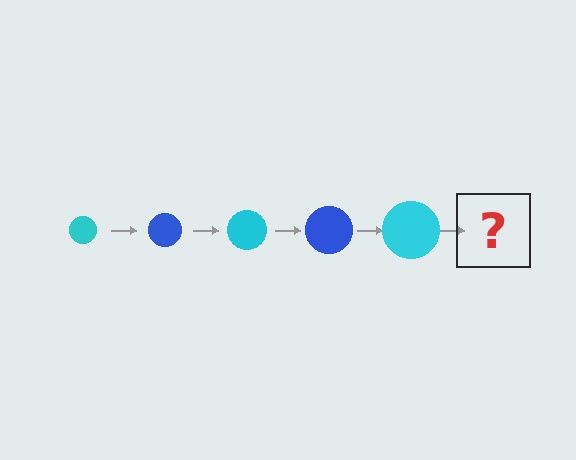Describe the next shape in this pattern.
It should be a blue circle, larger than the previous one.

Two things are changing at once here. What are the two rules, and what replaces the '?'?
The two rules are that the circle grows larger each step and the color cycles through cyan and blue. The '?' should be a blue circle, larger than the previous one.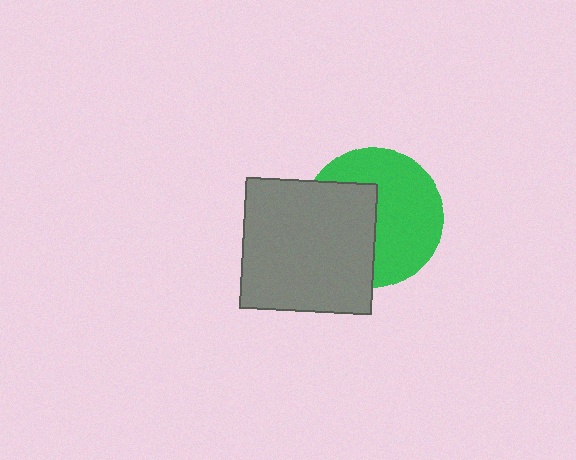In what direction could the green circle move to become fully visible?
The green circle could move right. That would shift it out from behind the gray square entirely.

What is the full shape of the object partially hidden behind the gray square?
The partially hidden object is a green circle.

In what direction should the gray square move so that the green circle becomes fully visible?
The gray square should move left. That is the shortest direction to clear the overlap and leave the green circle fully visible.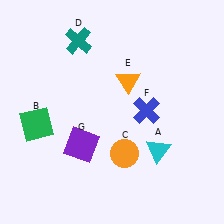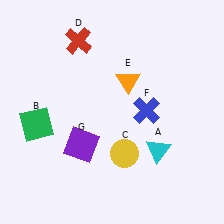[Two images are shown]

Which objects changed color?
C changed from orange to yellow. D changed from teal to red.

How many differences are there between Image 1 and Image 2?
There are 2 differences between the two images.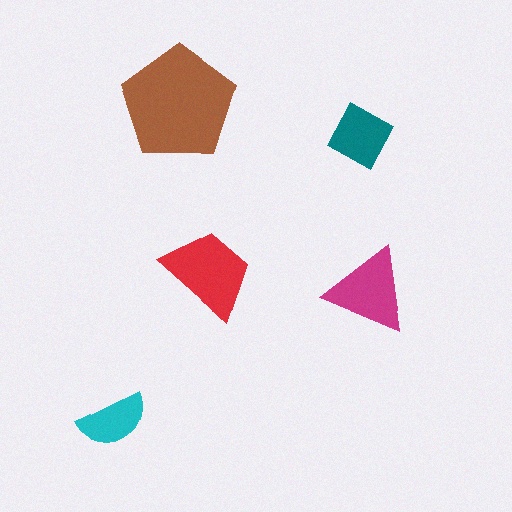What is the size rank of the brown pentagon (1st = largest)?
1st.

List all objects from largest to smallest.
The brown pentagon, the red trapezoid, the magenta triangle, the teal square, the cyan semicircle.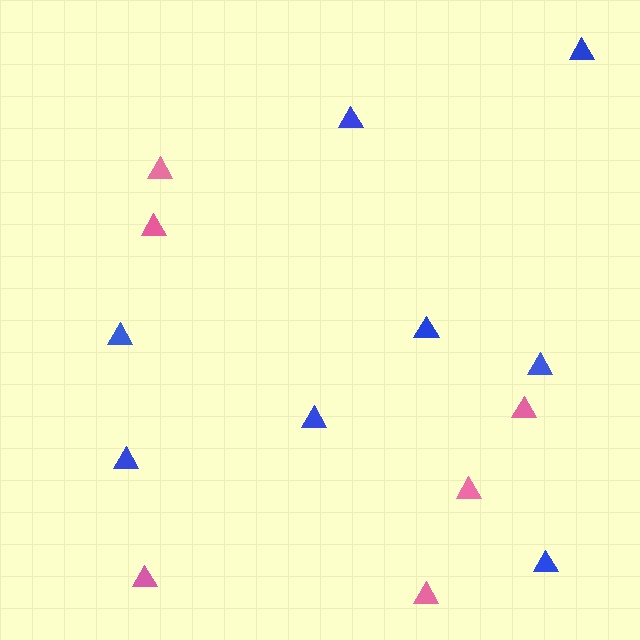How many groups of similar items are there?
There are 2 groups: one group of blue triangles (8) and one group of pink triangles (6).